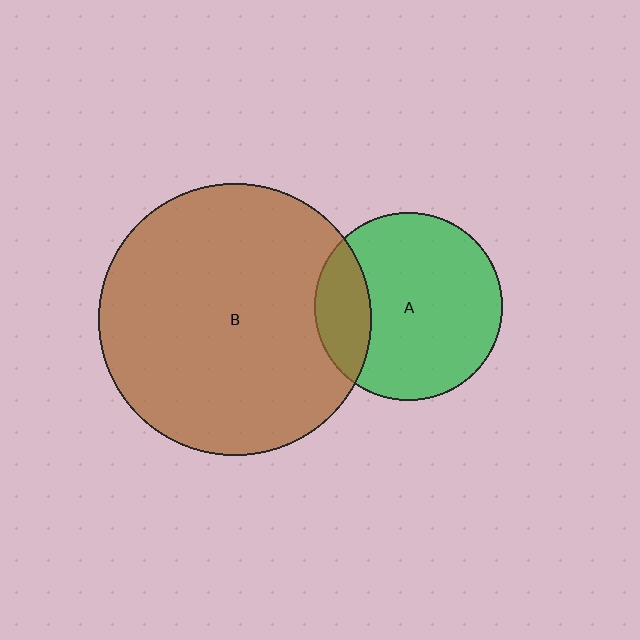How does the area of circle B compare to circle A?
Approximately 2.1 times.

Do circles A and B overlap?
Yes.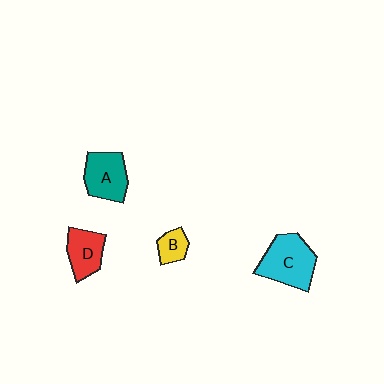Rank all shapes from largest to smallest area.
From largest to smallest: C (cyan), A (teal), D (red), B (yellow).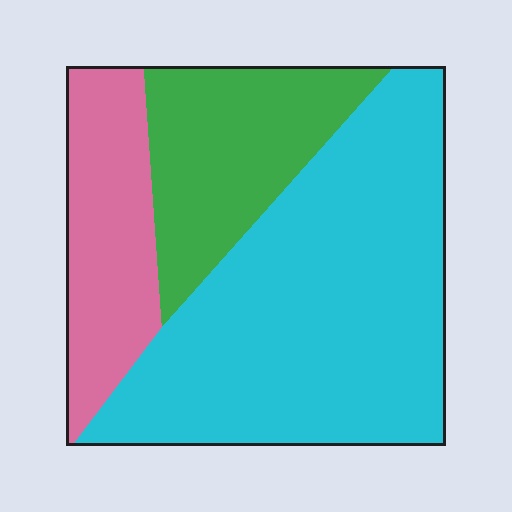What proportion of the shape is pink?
Pink takes up about one fifth (1/5) of the shape.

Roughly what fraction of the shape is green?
Green covers about 25% of the shape.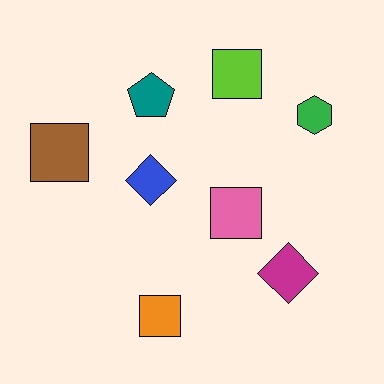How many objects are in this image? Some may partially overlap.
There are 8 objects.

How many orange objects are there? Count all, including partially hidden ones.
There is 1 orange object.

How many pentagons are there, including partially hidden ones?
There is 1 pentagon.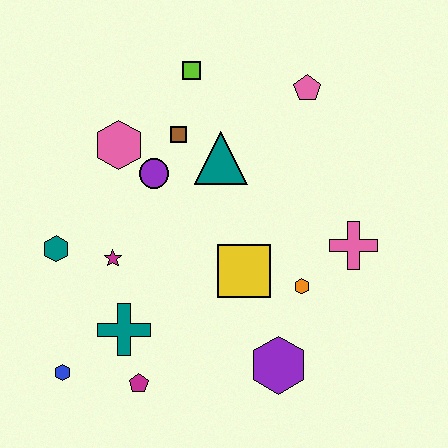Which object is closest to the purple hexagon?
The orange hexagon is closest to the purple hexagon.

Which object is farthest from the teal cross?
The pink pentagon is farthest from the teal cross.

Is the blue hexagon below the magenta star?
Yes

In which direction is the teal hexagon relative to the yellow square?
The teal hexagon is to the left of the yellow square.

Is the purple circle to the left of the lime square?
Yes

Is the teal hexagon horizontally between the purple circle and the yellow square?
No